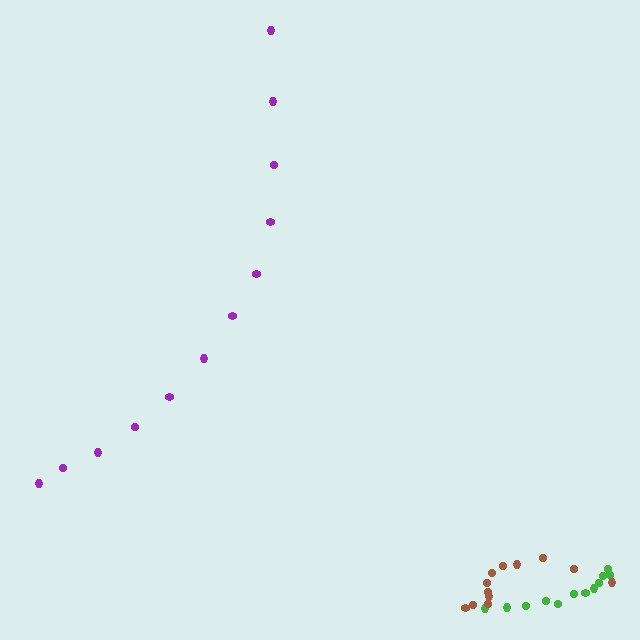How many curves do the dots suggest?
There are 3 distinct paths.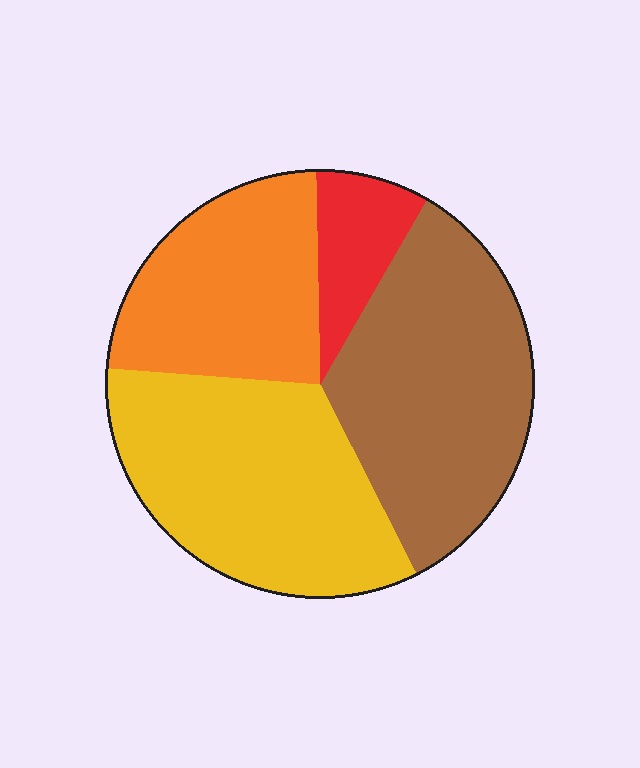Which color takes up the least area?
Red, at roughly 10%.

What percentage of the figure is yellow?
Yellow takes up about one third (1/3) of the figure.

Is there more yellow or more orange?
Yellow.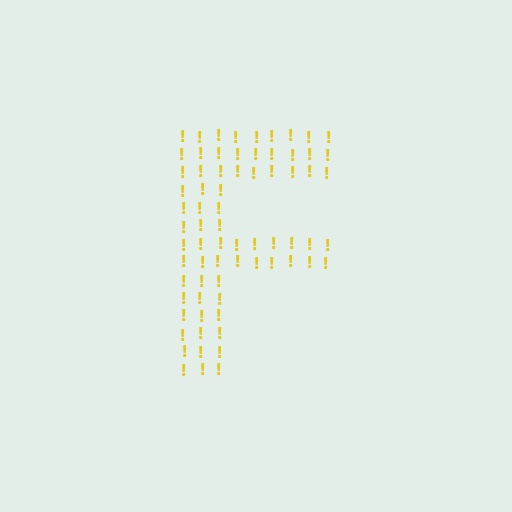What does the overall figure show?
The overall figure shows the letter F.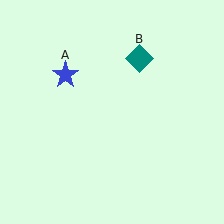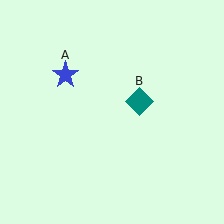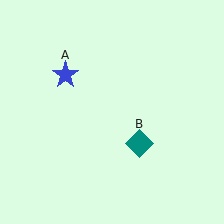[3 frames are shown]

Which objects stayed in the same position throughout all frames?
Blue star (object A) remained stationary.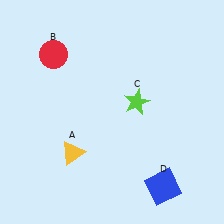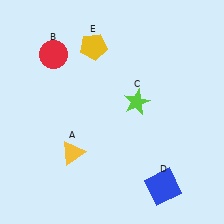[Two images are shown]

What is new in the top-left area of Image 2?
A yellow pentagon (E) was added in the top-left area of Image 2.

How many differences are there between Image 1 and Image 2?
There is 1 difference between the two images.